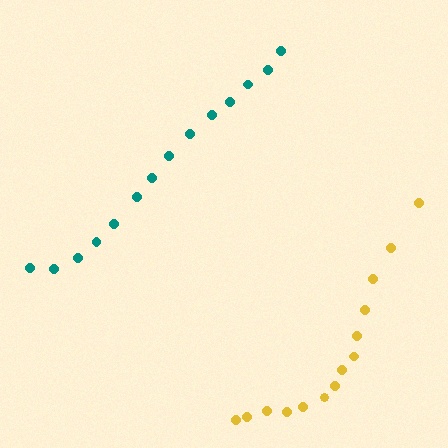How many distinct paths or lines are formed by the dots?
There are 2 distinct paths.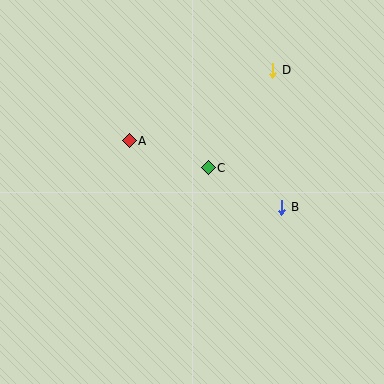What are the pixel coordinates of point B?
Point B is at (282, 207).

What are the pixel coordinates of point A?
Point A is at (129, 141).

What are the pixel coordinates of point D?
Point D is at (273, 70).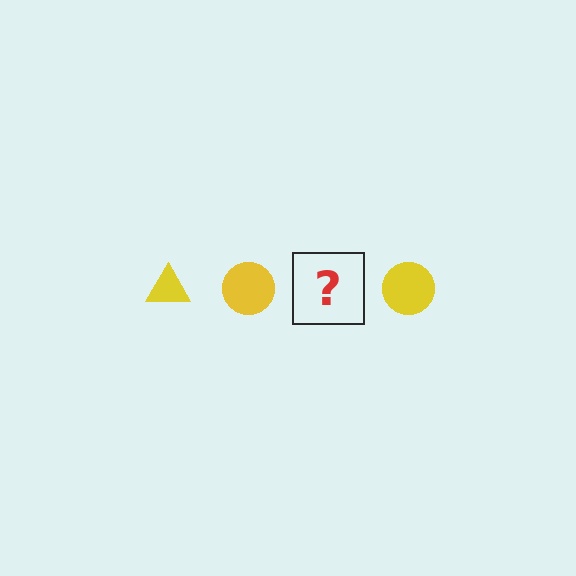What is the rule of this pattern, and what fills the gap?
The rule is that the pattern cycles through triangle, circle shapes in yellow. The gap should be filled with a yellow triangle.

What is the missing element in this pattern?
The missing element is a yellow triangle.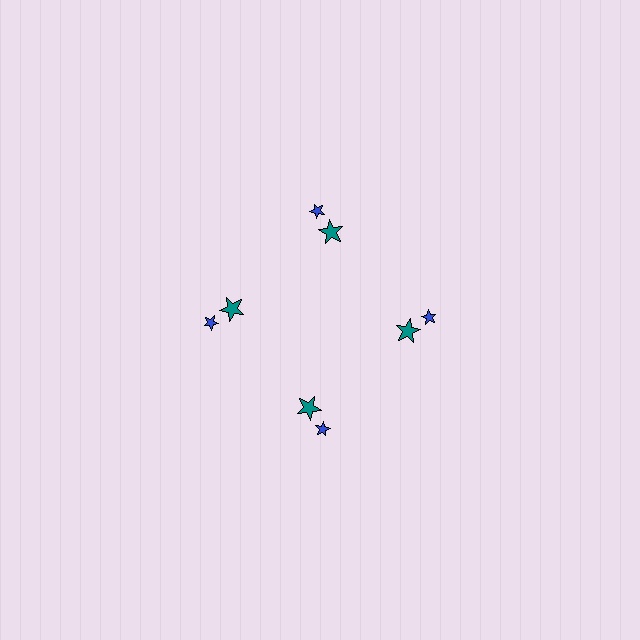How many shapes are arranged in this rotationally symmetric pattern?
There are 8 shapes, arranged in 4 groups of 2.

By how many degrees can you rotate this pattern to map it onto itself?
The pattern maps onto itself every 90 degrees of rotation.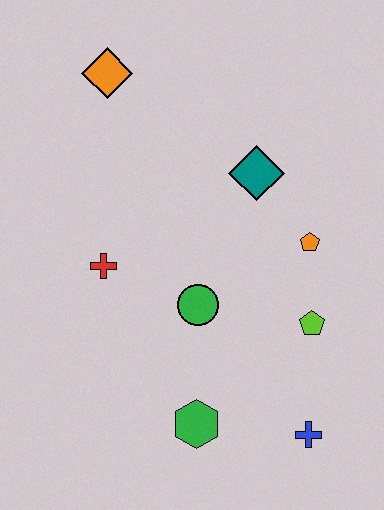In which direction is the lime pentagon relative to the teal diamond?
The lime pentagon is below the teal diamond.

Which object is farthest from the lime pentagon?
The orange diamond is farthest from the lime pentagon.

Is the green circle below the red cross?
Yes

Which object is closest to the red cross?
The green circle is closest to the red cross.